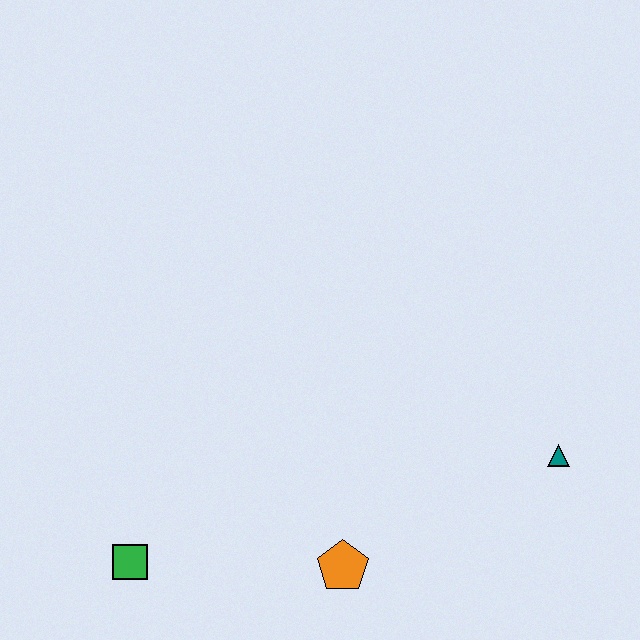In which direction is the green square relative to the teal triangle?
The green square is to the left of the teal triangle.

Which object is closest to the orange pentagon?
The green square is closest to the orange pentagon.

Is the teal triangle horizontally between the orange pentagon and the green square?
No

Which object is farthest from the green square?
The teal triangle is farthest from the green square.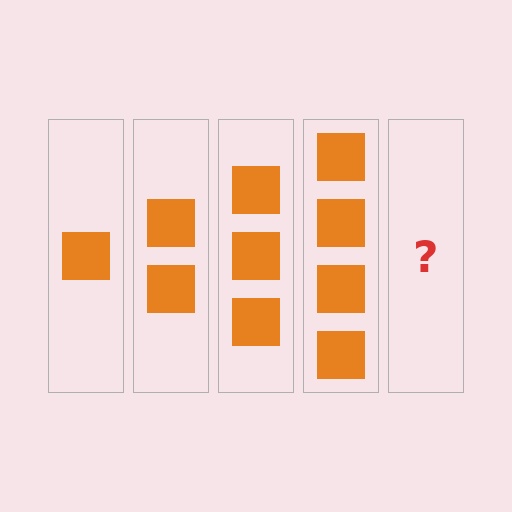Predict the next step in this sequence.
The next step is 5 squares.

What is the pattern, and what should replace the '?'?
The pattern is that each step adds one more square. The '?' should be 5 squares.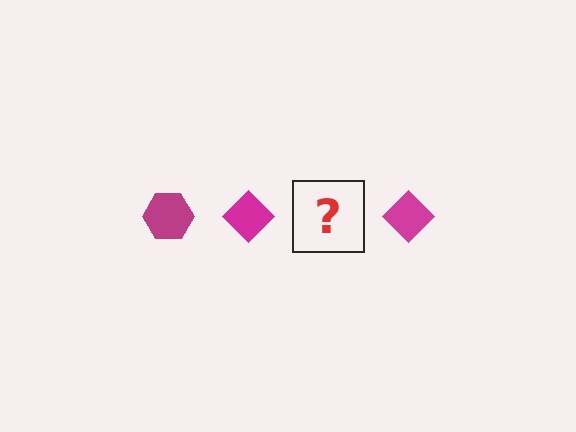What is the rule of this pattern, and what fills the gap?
The rule is that the pattern cycles through hexagon, diamond shapes in magenta. The gap should be filled with a magenta hexagon.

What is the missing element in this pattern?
The missing element is a magenta hexagon.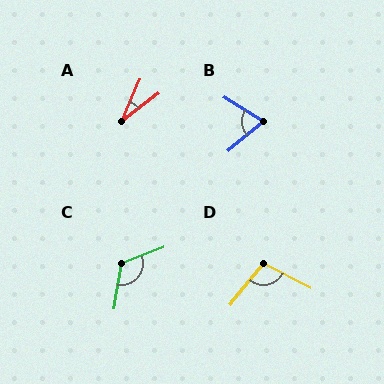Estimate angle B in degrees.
Approximately 70 degrees.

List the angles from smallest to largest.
A (29°), B (70°), D (102°), C (121°).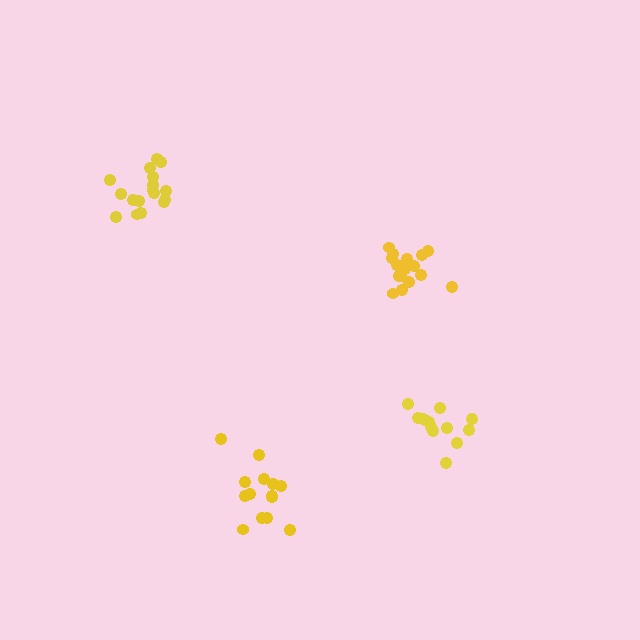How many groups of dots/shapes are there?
There are 4 groups.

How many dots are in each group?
Group 1: 14 dots, Group 2: 17 dots, Group 3: 13 dots, Group 4: 16 dots (60 total).